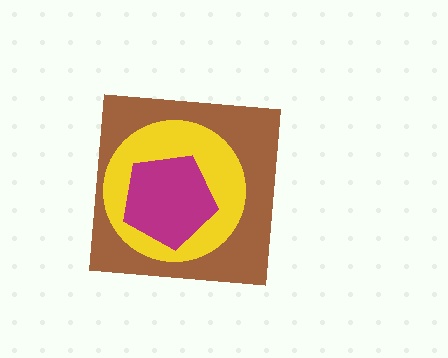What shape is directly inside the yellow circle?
The magenta pentagon.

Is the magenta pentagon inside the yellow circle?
Yes.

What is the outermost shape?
The brown square.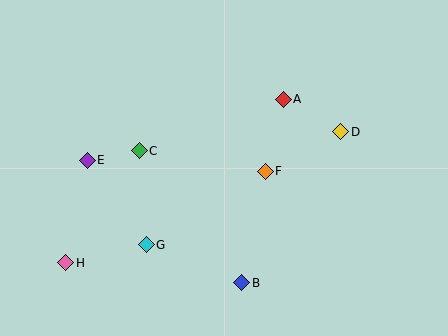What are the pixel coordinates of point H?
Point H is at (66, 263).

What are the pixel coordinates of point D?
Point D is at (341, 132).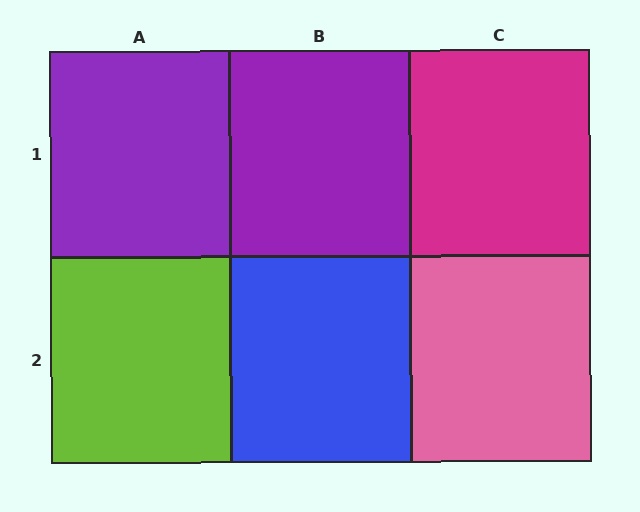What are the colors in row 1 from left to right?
Purple, purple, magenta.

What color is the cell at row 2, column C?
Pink.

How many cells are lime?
1 cell is lime.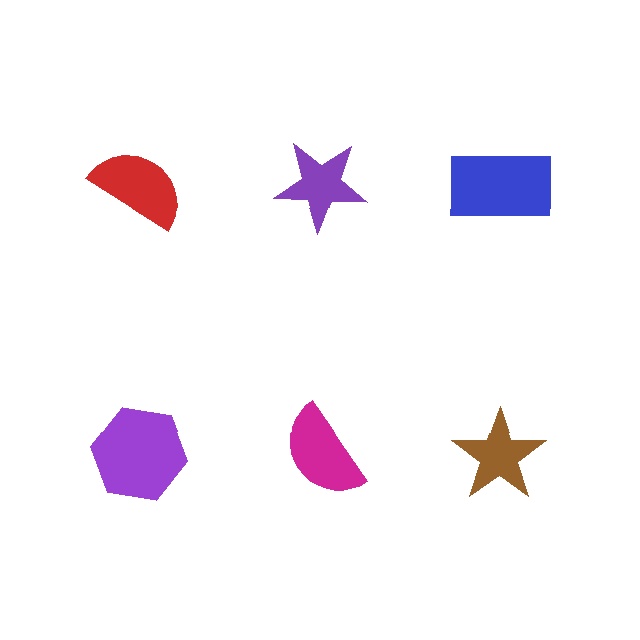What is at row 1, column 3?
A blue rectangle.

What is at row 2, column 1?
A purple hexagon.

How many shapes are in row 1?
3 shapes.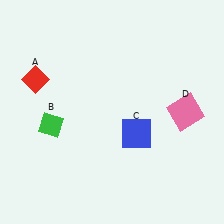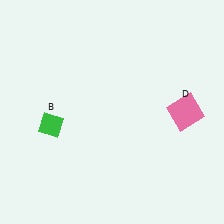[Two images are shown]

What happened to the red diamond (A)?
The red diamond (A) was removed in Image 2. It was in the top-left area of Image 1.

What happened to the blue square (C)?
The blue square (C) was removed in Image 2. It was in the bottom-right area of Image 1.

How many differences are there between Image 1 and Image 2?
There are 2 differences between the two images.